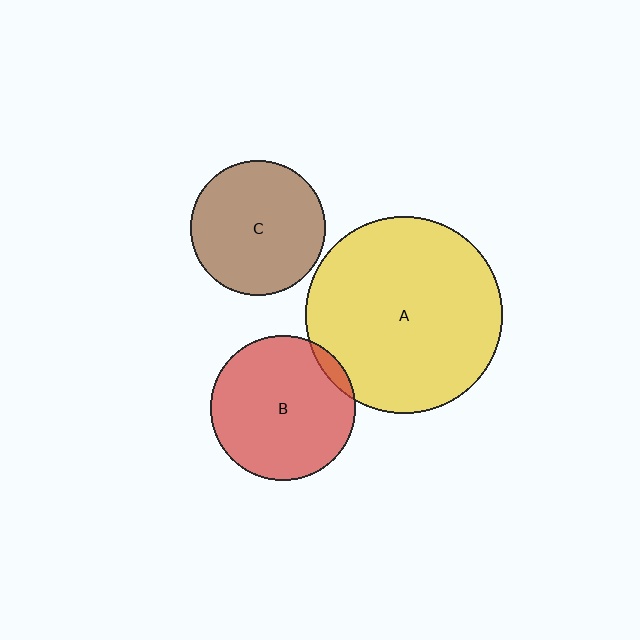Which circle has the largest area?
Circle A (yellow).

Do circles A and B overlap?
Yes.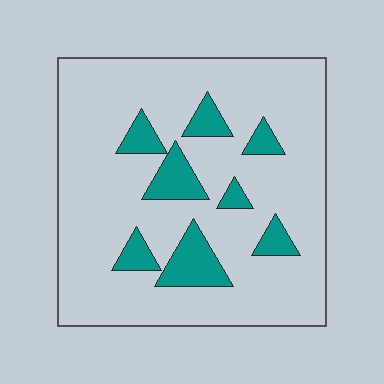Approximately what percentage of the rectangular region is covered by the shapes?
Approximately 15%.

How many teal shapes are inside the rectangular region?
8.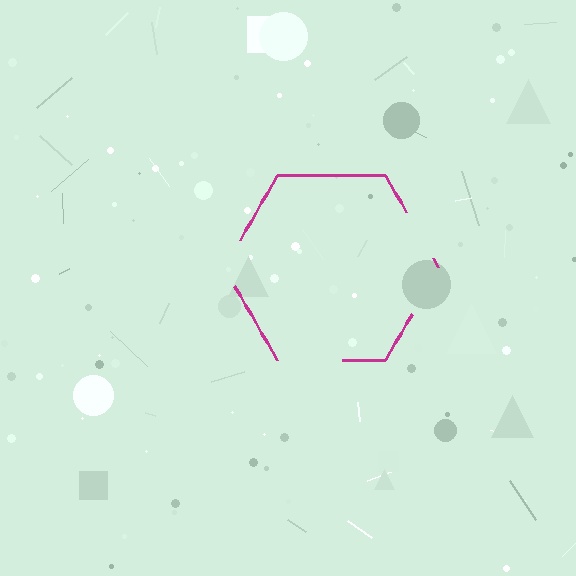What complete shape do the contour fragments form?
The contour fragments form a hexagon.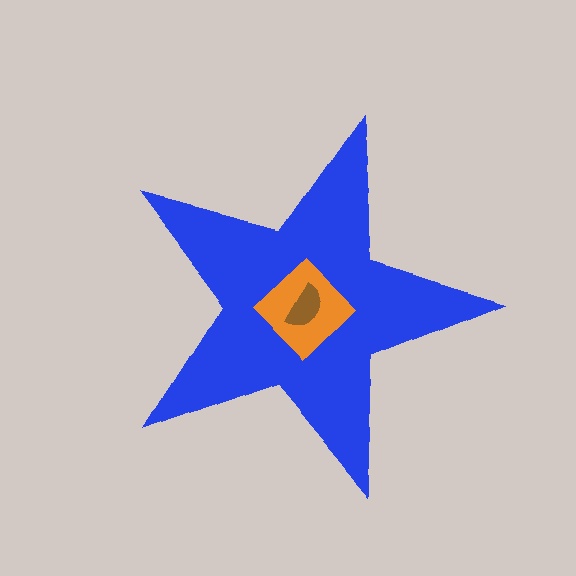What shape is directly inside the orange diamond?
The brown semicircle.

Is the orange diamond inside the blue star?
Yes.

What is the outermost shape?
The blue star.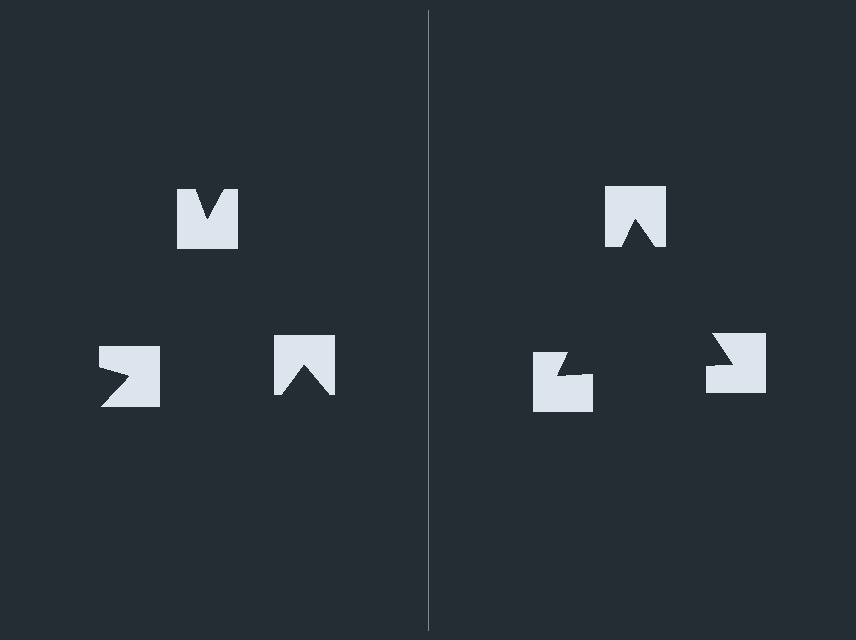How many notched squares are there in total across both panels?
6 — 3 on each side.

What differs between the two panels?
The notched squares are positioned identically on both sides; only the wedge orientations differ. On the right they align to a triangle; on the left they are misaligned.